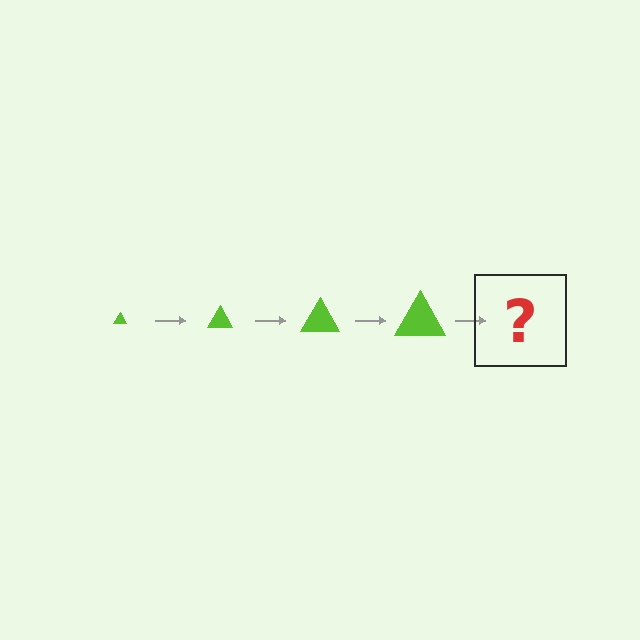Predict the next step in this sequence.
The next step is a lime triangle, larger than the previous one.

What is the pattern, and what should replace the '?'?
The pattern is that the triangle gets progressively larger each step. The '?' should be a lime triangle, larger than the previous one.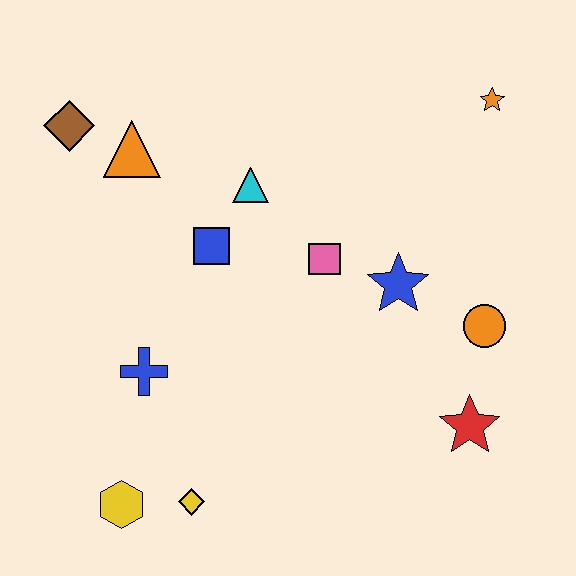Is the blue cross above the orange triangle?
No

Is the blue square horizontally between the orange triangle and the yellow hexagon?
No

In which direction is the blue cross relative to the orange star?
The blue cross is to the left of the orange star.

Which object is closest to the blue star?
The pink square is closest to the blue star.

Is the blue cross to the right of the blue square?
No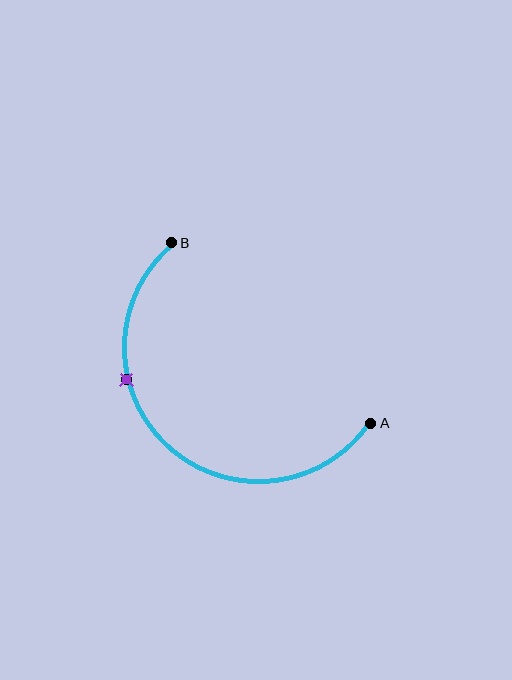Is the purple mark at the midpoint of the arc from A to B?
No. The purple mark lies on the arc but is closer to endpoint B. The arc midpoint would be at the point on the curve equidistant along the arc from both A and B.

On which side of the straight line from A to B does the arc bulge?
The arc bulges below and to the left of the straight line connecting A and B.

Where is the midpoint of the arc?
The arc midpoint is the point on the curve farthest from the straight line joining A and B. It sits below and to the left of that line.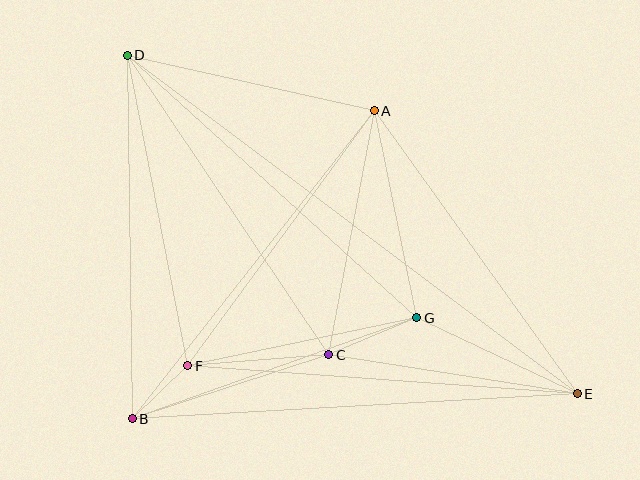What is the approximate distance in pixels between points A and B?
The distance between A and B is approximately 392 pixels.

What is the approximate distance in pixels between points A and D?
The distance between A and D is approximately 253 pixels.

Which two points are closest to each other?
Points B and F are closest to each other.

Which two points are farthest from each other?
Points D and E are farthest from each other.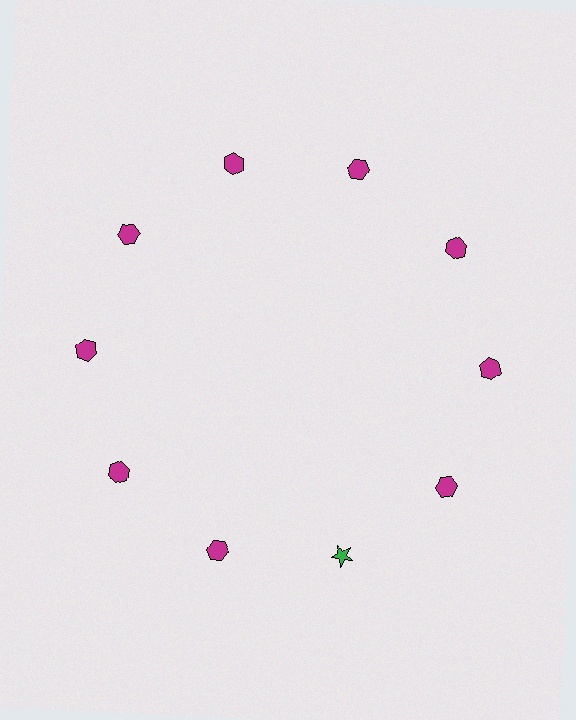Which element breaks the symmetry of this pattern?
The green star at roughly the 5 o'clock position breaks the symmetry. All other shapes are magenta hexagons.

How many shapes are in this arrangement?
There are 10 shapes arranged in a ring pattern.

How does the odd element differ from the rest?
It differs in both color (green instead of magenta) and shape (star instead of hexagon).